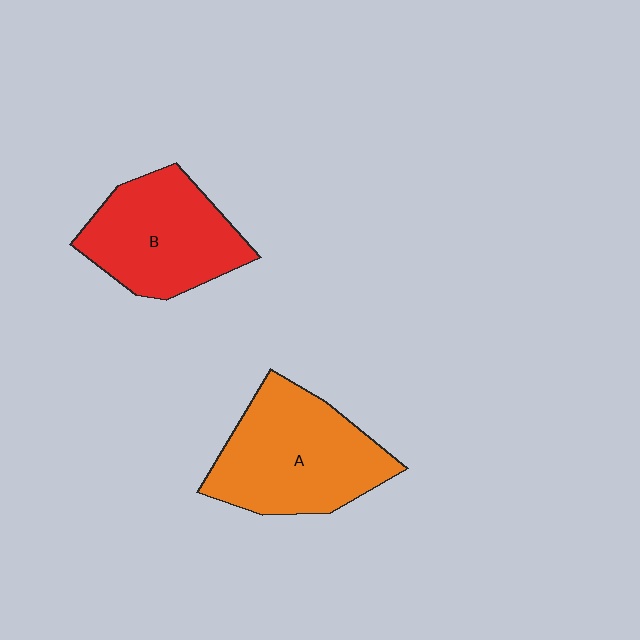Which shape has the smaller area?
Shape B (red).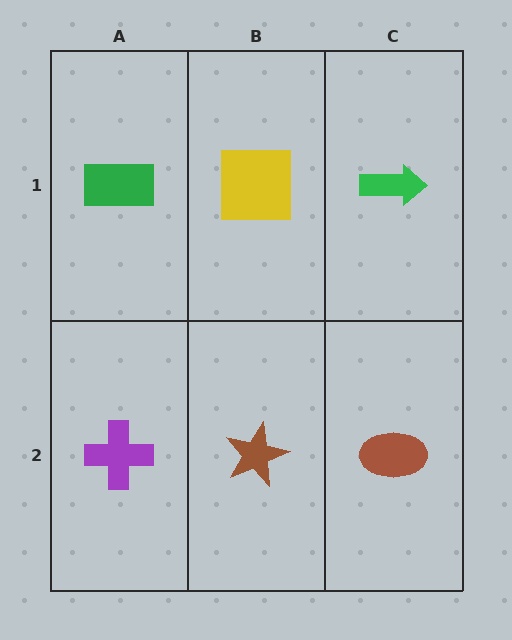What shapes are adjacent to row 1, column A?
A purple cross (row 2, column A), a yellow square (row 1, column B).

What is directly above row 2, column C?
A green arrow.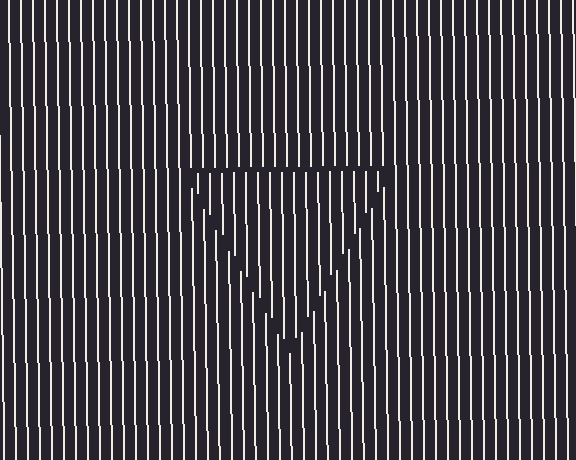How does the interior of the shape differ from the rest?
The interior of the shape contains the same grating, shifted by half a period — the contour is defined by the phase discontinuity where line-ends from the inner and outer gratings abut.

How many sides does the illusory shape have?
3 sides — the line-ends trace a triangle.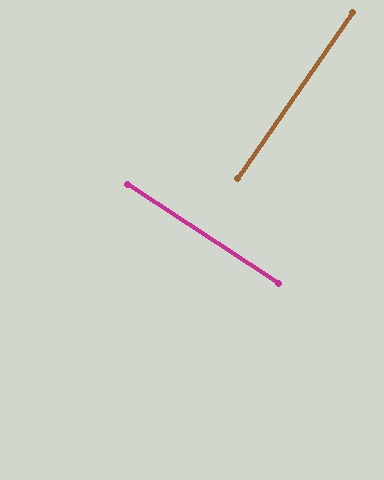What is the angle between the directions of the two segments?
Approximately 89 degrees.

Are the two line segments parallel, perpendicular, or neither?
Perpendicular — they meet at approximately 89°.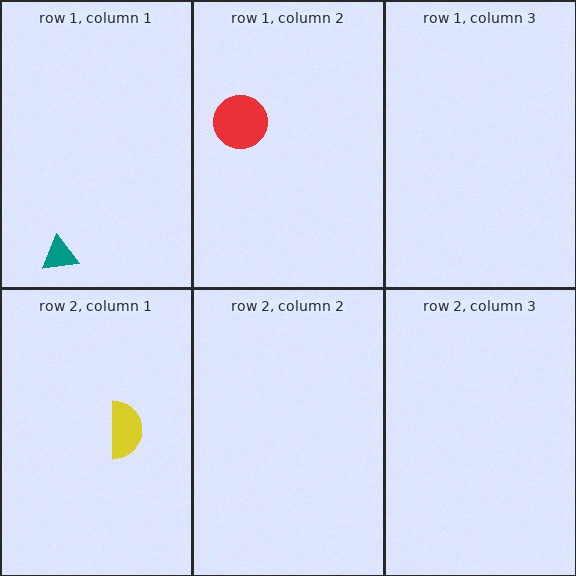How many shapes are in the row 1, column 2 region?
1.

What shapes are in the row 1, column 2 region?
The red circle.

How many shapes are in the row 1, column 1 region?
1.